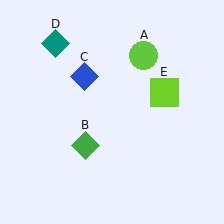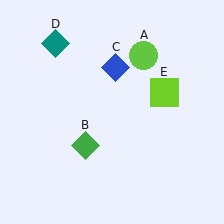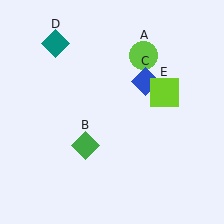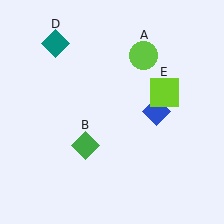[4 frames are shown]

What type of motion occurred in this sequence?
The blue diamond (object C) rotated clockwise around the center of the scene.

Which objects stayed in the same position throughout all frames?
Lime circle (object A) and green diamond (object B) and teal diamond (object D) and lime square (object E) remained stationary.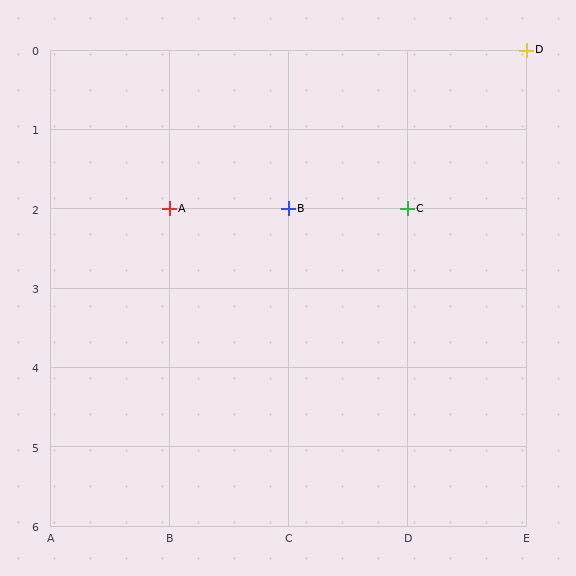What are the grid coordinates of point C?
Point C is at grid coordinates (D, 2).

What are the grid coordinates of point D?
Point D is at grid coordinates (E, 0).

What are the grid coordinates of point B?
Point B is at grid coordinates (C, 2).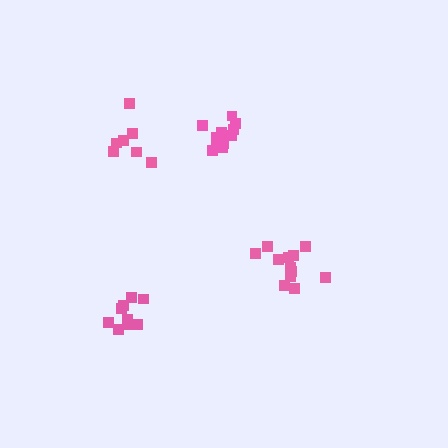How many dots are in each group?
Group 1: 12 dots, Group 2: 13 dots, Group 3: 7 dots, Group 4: 9 dots (41 total).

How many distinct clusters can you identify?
There are 4 distinct clusters.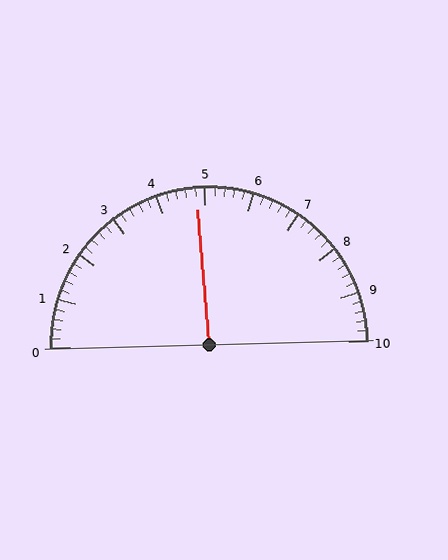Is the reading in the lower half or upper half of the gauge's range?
The reading is in the lower half of the range (0 to 10).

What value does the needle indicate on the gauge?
The needle indicates approximately 4.8.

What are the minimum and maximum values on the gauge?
The gauge ranges from 0 to 10.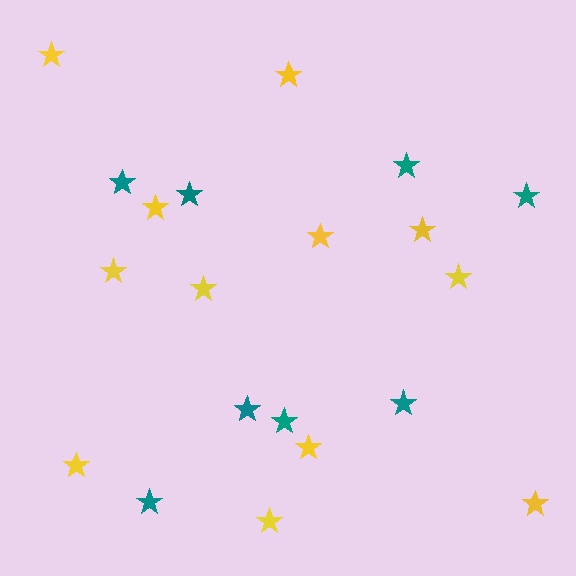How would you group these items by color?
There are 2 groups: one group of yellow stars (12) and one group of teal stars (8).